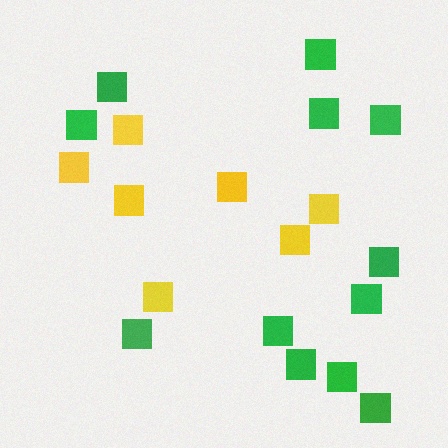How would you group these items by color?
There are 2 groups: one group of yellow squares (7) and one group of green squares (12).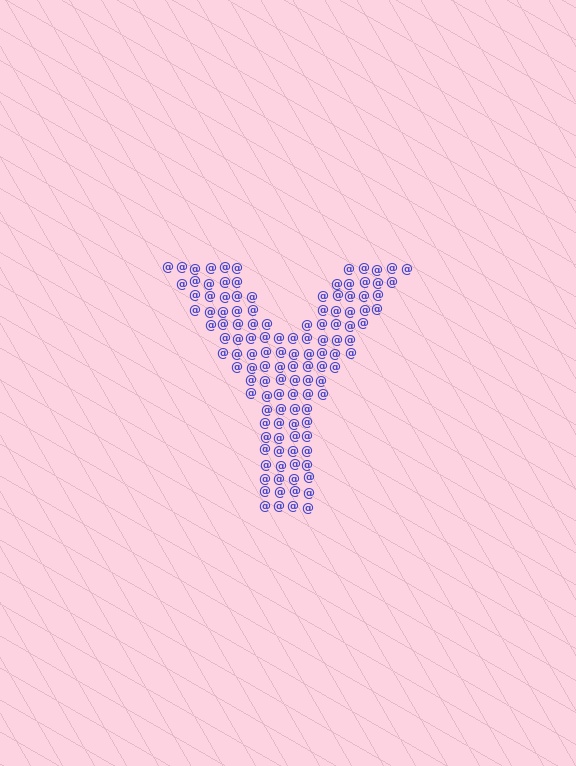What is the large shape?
The large shape is the letter Y.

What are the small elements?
The small elements are at signs.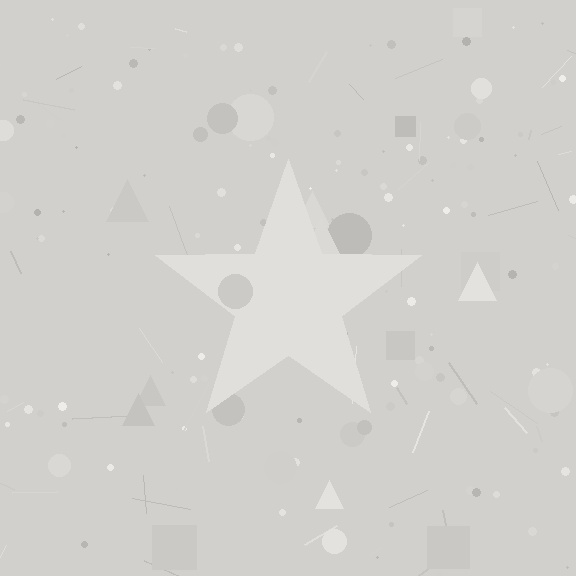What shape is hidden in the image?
A star is hidden in the image.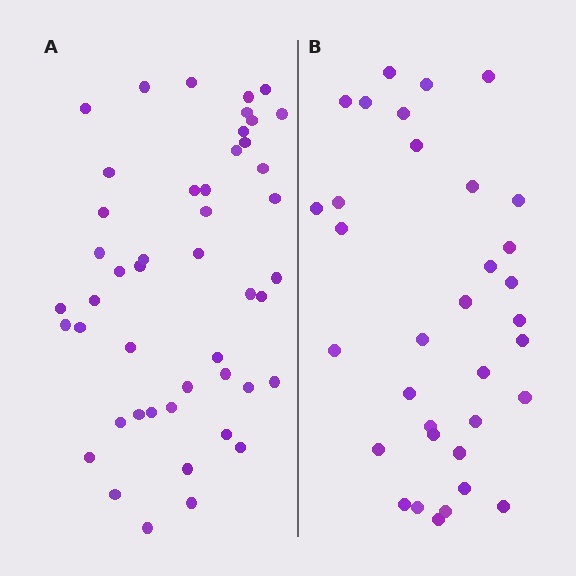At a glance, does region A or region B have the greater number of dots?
Region A (the left region) has more dots.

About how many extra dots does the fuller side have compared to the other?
Region A has approximately 15 more dots than region B.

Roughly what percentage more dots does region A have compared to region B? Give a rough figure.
About 40% more.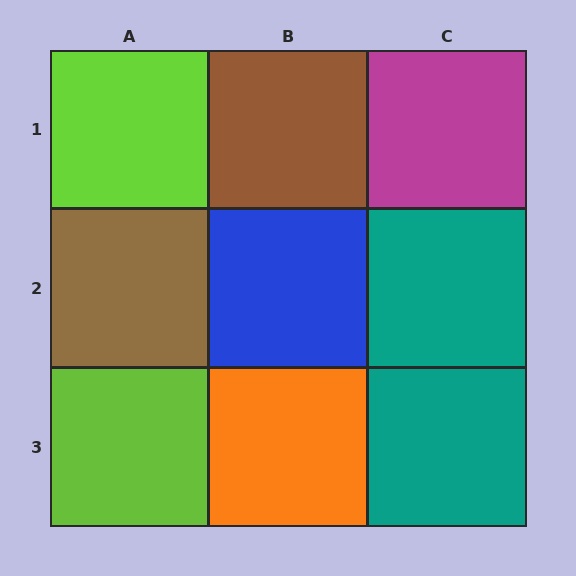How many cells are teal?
2 cells are teal.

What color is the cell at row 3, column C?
Teal.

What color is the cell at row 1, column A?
Lime.